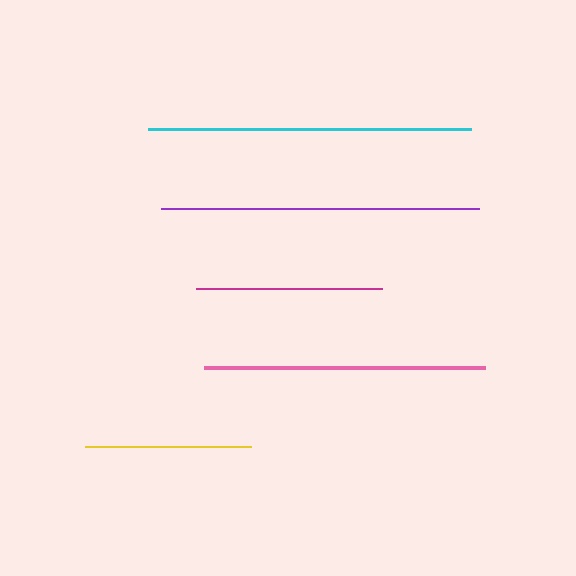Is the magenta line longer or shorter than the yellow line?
The magenta line is longer than the yellow line.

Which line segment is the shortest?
The yellow line is the shortest at approximately 166 pixels.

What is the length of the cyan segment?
The cyan segment is approximately 323 pixels long.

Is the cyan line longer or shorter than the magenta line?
The cyan line is longer than the magenta line.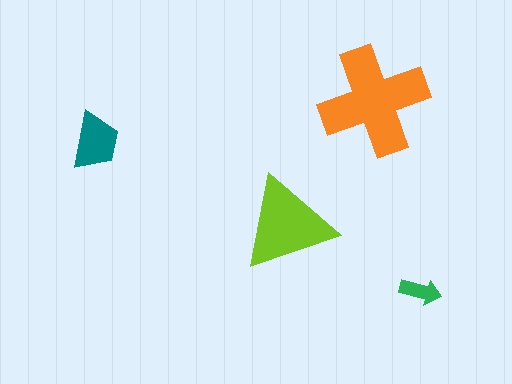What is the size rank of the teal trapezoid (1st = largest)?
3rd.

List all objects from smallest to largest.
The green arrow, the teal trapezoid, the lime triangle, the orange cross.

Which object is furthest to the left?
The teal trapezoid is leftmost.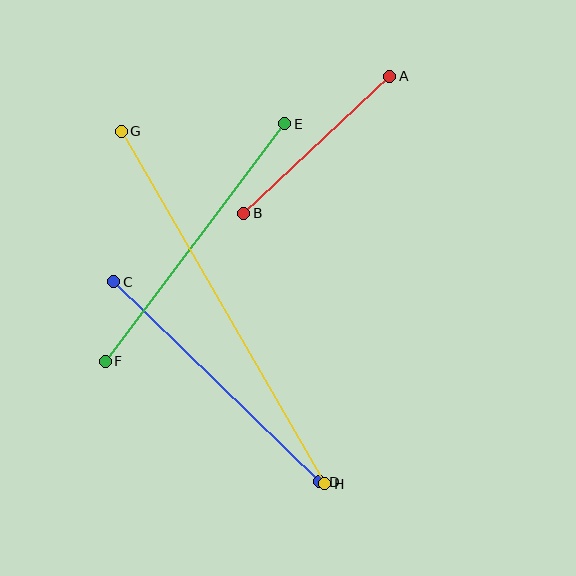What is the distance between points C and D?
The distance is approximately 287 pixels.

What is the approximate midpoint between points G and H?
The midpoint is at approximately (223, 308) pixels.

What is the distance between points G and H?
The distance is approximately 407 pixels.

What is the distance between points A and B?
The distance is approximately 200 pixels.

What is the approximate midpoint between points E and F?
The midpoint is at approximately (195, 243) pixels.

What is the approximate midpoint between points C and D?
The midpoint is at approximately (217, 382) pixels.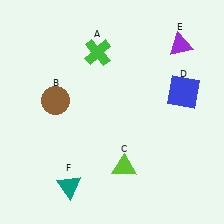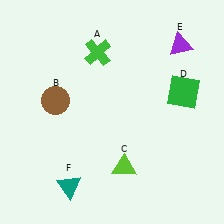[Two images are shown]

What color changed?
The square (D) changed from blue in Image 1 to green in Image 2.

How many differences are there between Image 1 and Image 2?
There is 1 difference between the two images.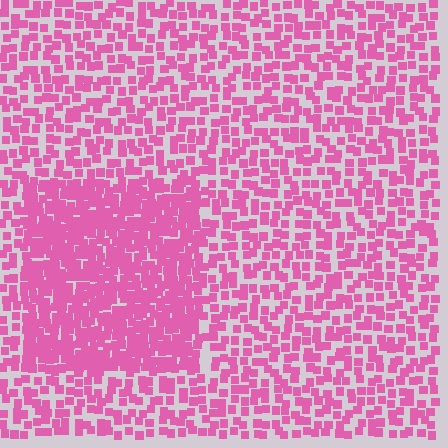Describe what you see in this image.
The image contains small pink elements arranged at two different densities. A rectangle-shaped region is visible where the elements are more densely packed than the surrounding area.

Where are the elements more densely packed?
The elements are more densely packed inside the rectangle boundary.